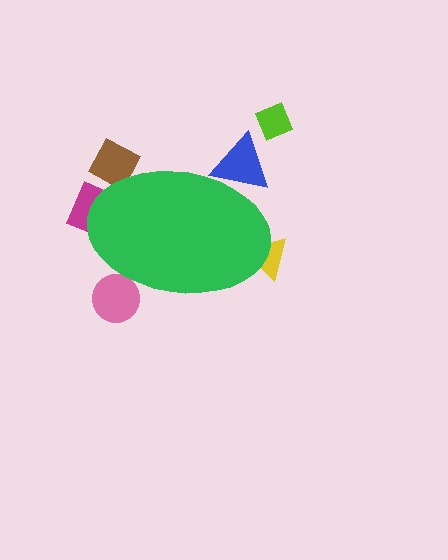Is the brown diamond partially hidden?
Yes, the brown diamond is partially hidden behind the green ellipse.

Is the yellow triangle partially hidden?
Yes, the yellow triangle is partially hidden behind the green ellipse.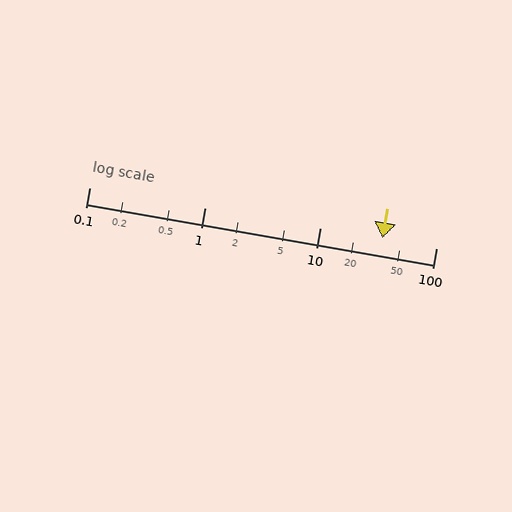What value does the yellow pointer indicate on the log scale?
The pointer indicates approximately 34.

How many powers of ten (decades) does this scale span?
The scale spans 3 decades, from 0.1 to 100.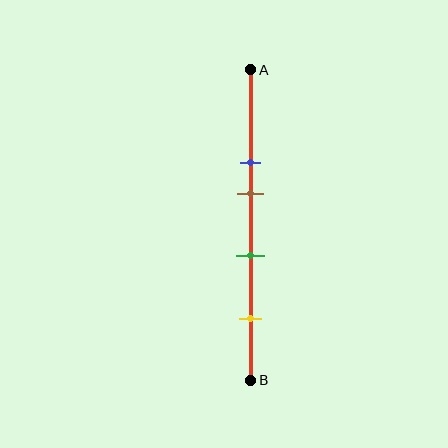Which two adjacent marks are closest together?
The blue and brown marks are the closest adjacent pair.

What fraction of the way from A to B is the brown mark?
The brown mark is approximately 40% (0.4) of the way from A to B.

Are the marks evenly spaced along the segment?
No, the marks are not evenly spaced.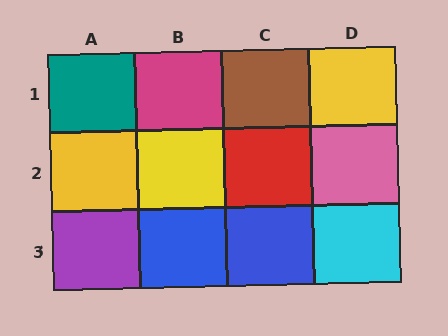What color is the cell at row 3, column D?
Cyan.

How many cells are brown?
1 cell is brown.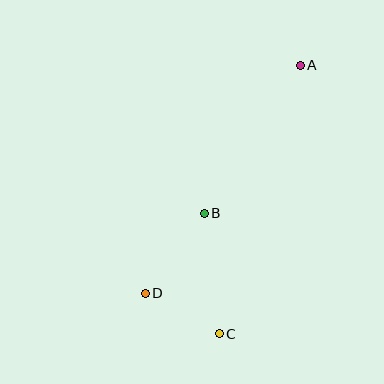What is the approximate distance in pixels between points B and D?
The distance between B and D is approximately 100 pixels.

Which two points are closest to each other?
Points C and D are closest to each other.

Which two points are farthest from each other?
Points A and C are farthest from each other.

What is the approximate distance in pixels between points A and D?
The distance between A and D is approximately 276 pixels.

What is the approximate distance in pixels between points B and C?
The distance between B and C is approximately 121 pixels.